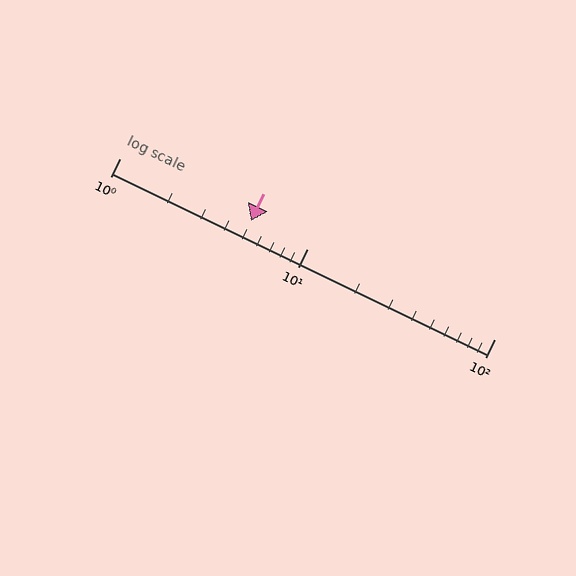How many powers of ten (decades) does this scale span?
The scale spans 2 decades, from 1 to 100.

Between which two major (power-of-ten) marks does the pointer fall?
The pointer is between 1 and 10.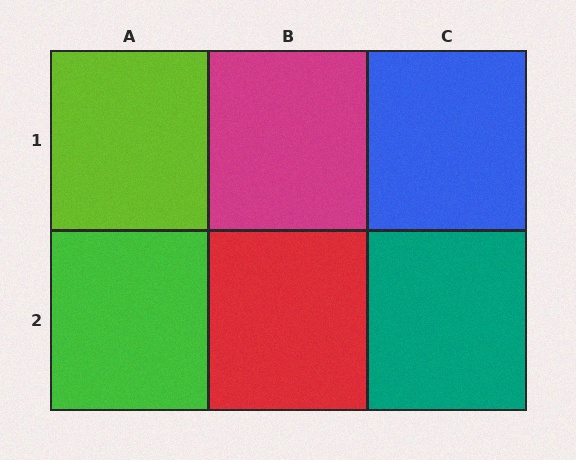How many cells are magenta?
1 cell is magenta.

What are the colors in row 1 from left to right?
Lime, magenta, blue.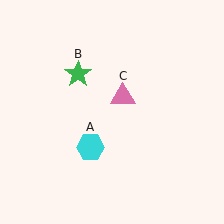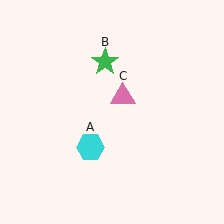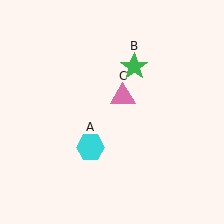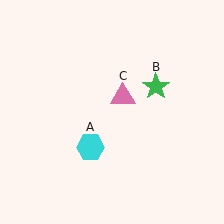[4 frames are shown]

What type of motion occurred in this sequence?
The green star (object B) rotated clockwise around the center of the scene.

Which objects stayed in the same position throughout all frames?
Cyan hexagon (object A) and pink triangle (object C) remained stationary.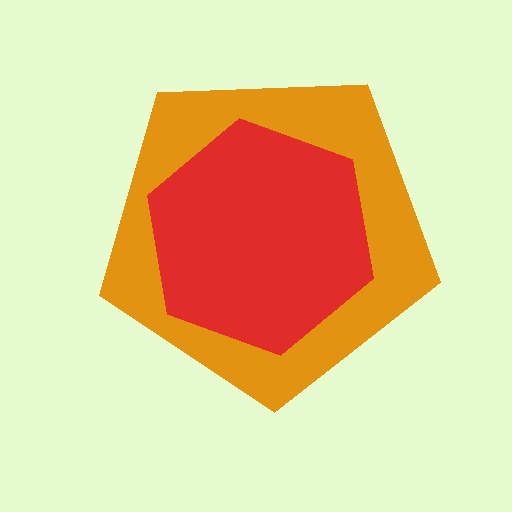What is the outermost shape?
The orange pentagon.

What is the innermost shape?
The red hexagon.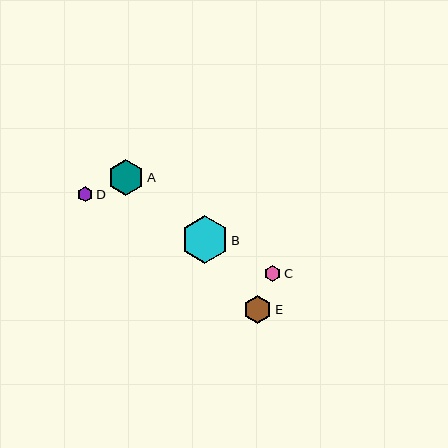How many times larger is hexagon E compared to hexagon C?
Hexagon E is approximately 1.7 times the size of hexagon C.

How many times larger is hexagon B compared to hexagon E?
Hexagon B is approximately 1.7 times the size of hexagon E.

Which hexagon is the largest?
Hexagon B is the largest with a size of approximately 47 pixels.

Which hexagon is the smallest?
Hexagon D is the smallest with a size of approximately 15 pixels.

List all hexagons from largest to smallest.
From largest to smallest: B, A, E, C, D.